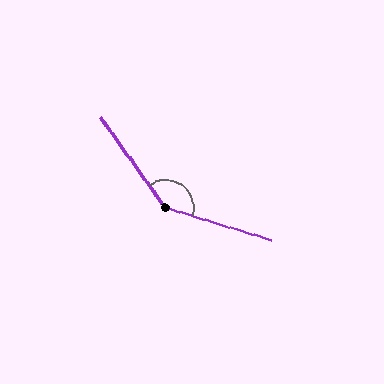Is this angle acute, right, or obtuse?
It is obtuse.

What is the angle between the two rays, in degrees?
Approximately 143 degrees.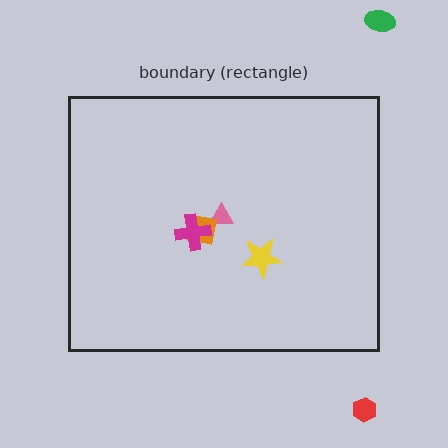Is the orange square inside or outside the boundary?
Inside.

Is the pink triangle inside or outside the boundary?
Inside.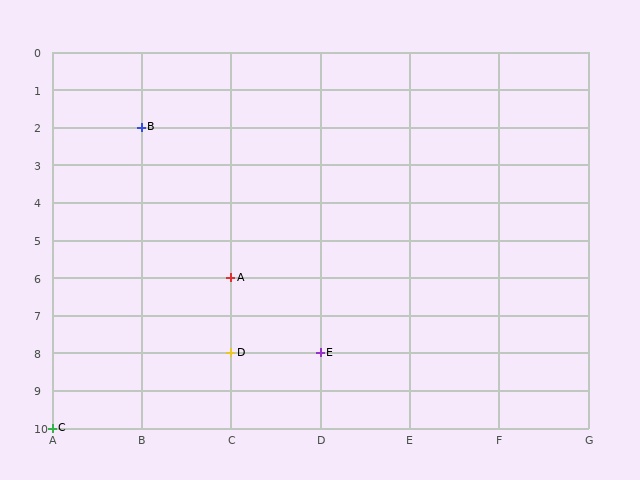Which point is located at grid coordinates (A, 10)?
Point C is at (A, 10).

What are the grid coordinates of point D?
Point D is at grid coordinates (C, 8).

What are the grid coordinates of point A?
Point A is at grid coordinates (C, 6).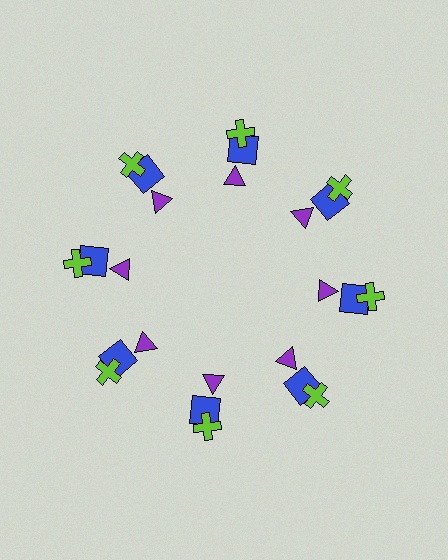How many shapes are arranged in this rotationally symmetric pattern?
There are 24 shapes, arranged in 8 groups of 3.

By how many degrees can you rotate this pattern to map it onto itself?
The pattern maps onto itself every 45 degrees of rotation.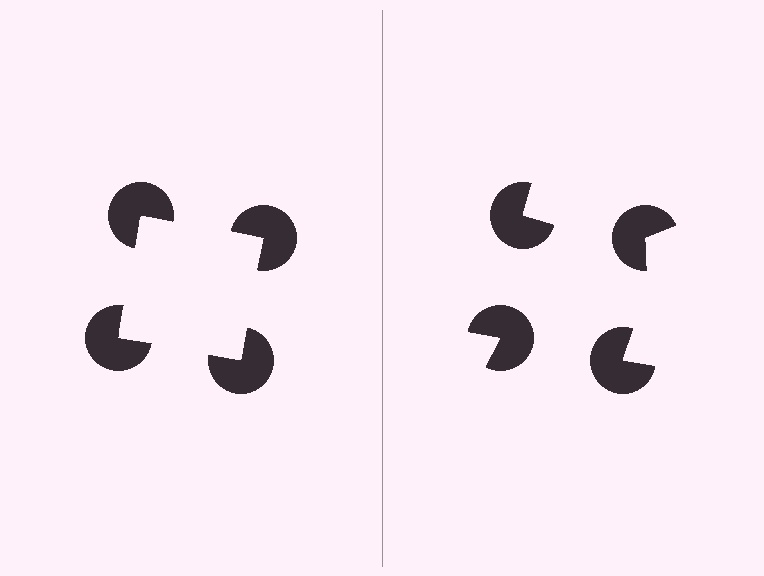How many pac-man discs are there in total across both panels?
8 — 4 on each side.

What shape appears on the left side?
An illusory square.